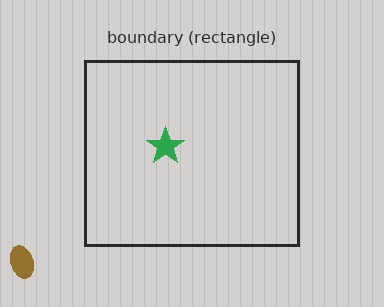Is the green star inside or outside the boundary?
Inside.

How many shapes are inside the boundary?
1 inside, 1 outside.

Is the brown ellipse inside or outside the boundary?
Outside.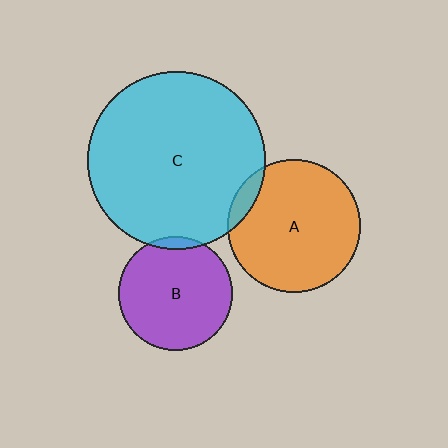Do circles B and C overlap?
Yes.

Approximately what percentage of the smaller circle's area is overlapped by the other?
Approximately 5%.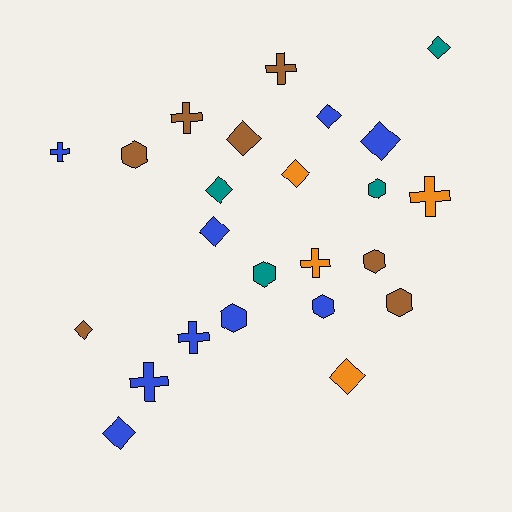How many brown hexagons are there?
There are 3 brown hexagons.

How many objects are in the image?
There are 24 objects.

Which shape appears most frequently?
Diamond, with 10 objects.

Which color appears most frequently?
Blue, with 9 objects.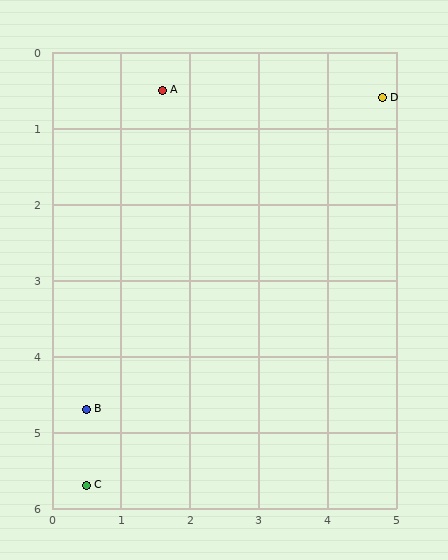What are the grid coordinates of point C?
Point C is at approximately (0.5, 5.7).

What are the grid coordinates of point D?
Point D is at approximately (4.8, 0.6).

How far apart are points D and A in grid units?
Points D and A are about 3.2 grid units apart.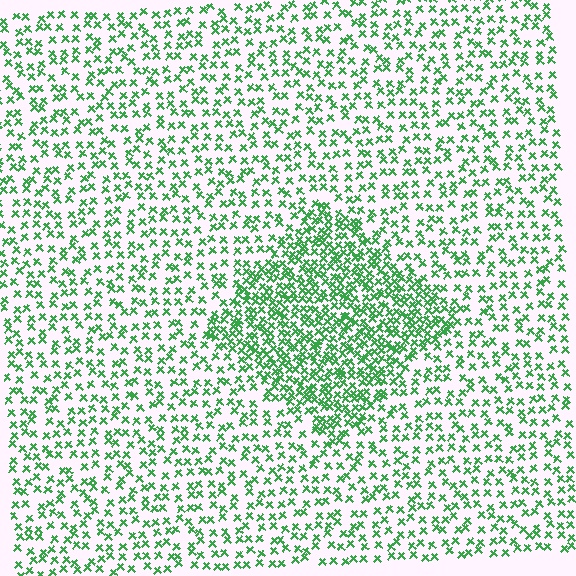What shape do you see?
I see a diamond.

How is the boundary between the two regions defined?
The boundary is defined by a change in element density (approximately 2.2x ratio). All elements are the same color, size, and shape.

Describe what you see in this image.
The image contains small green elements arranged at two different densities. A diamond-shaped region is visible where the elements are more densely packed than the surrounding area.